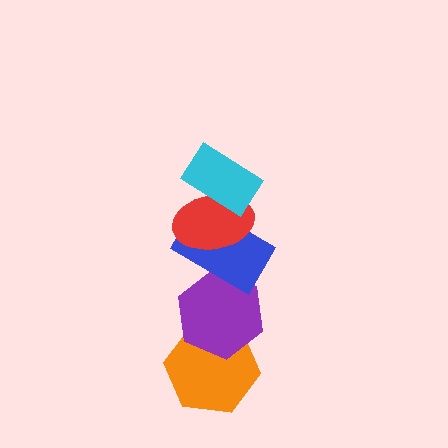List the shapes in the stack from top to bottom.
From top to bottom: the cyan rectangle, the red ellipse, the blue rectangle, the purple hexagon, the orange hexagon.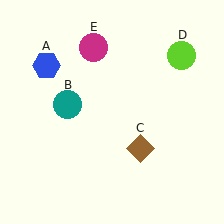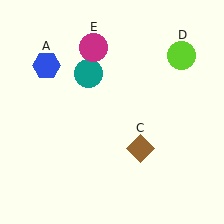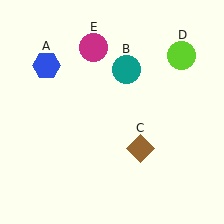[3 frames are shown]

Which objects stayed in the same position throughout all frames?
Blue hexagon (object A) and brown diamond (object C) and lime circle (object D) and magenta circle (object E) remained stationary.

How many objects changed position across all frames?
1 object changed position: teal circle (object B).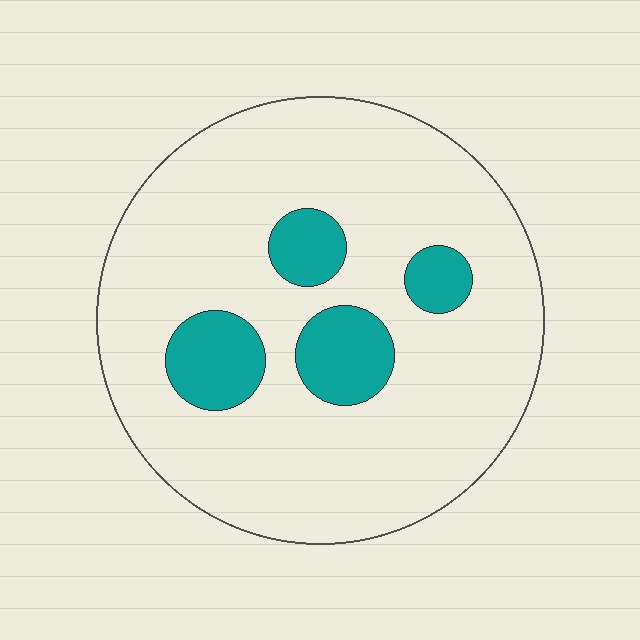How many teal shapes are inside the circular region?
4.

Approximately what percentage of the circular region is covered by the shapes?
Approximately 15%.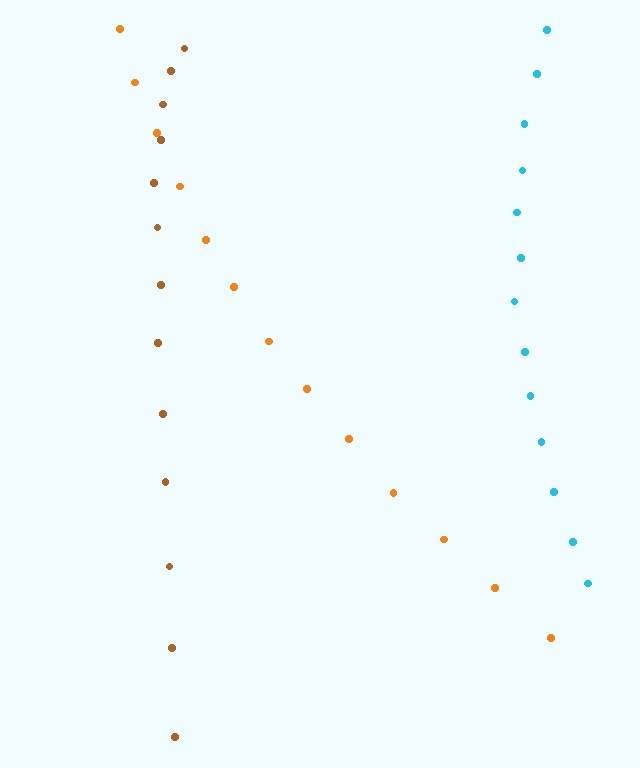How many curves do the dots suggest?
There are 3 distinct paths.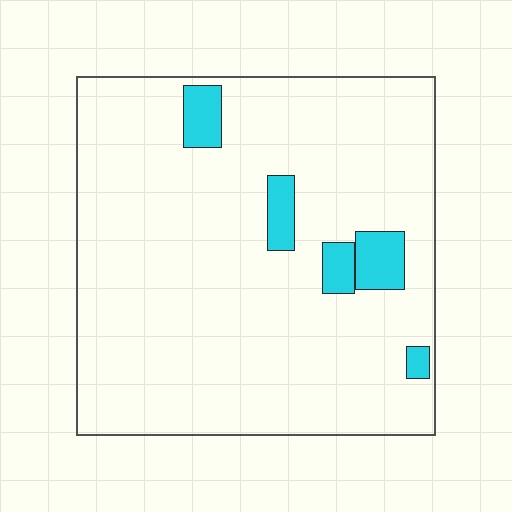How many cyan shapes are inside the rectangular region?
5.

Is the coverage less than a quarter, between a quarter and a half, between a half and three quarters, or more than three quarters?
Less than a quarter.